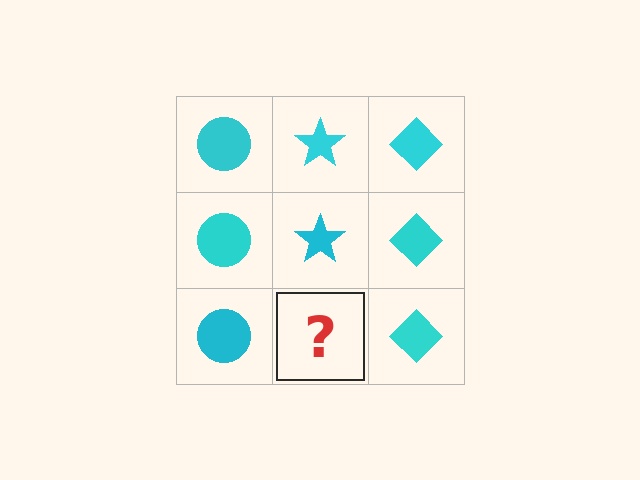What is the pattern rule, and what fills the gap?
The rule is that each column has a consistent shape. The gap should be filled with a cyan star.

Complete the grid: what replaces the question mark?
The question mark should be replaced with a cyan star.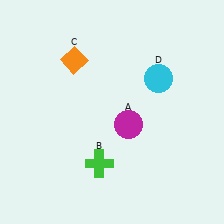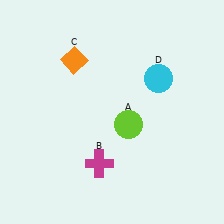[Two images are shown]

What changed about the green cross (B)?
In Image 1, B is green. In Image 2, it changed to magenta.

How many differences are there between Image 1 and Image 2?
There are 2 differences between the two images.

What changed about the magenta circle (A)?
In Image 1, A is magenta. In Image 2, it changed to lime.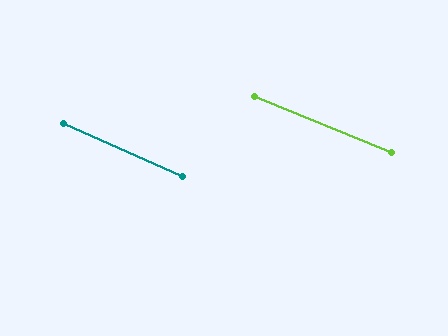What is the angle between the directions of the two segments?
Approximately 2 degrees.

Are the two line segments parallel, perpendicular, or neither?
Parallel — their directions differ by only 1.8°.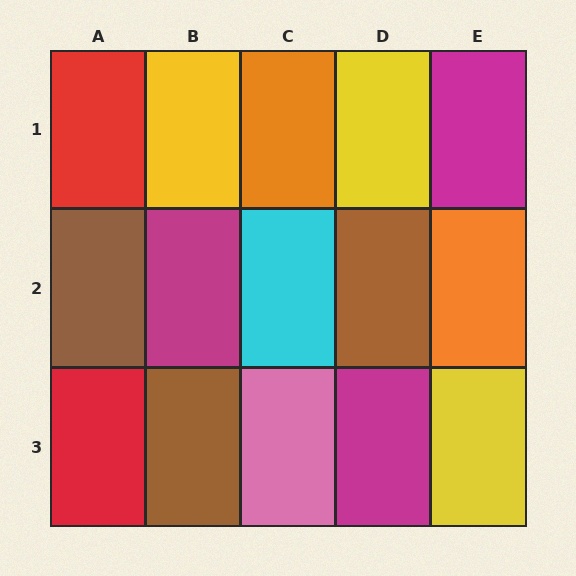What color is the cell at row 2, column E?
Orange.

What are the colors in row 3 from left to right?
Red, brown, pink, magenta, yellow.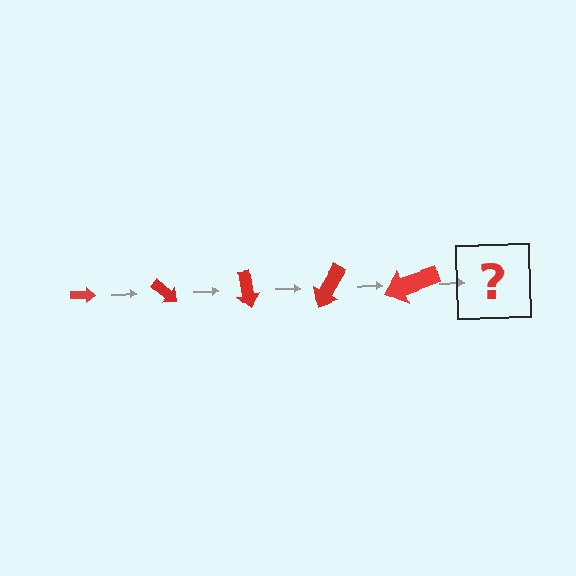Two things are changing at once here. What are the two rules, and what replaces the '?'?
The two rules are that the arrow grows larger each step and it rotates 40 degrees each step. The '?' should be an arrow, larger than the previous one and rotated 200 degrees from the start.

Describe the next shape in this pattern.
It should be an arrow, larger than the previous one and rotated 200 degrees from the start.